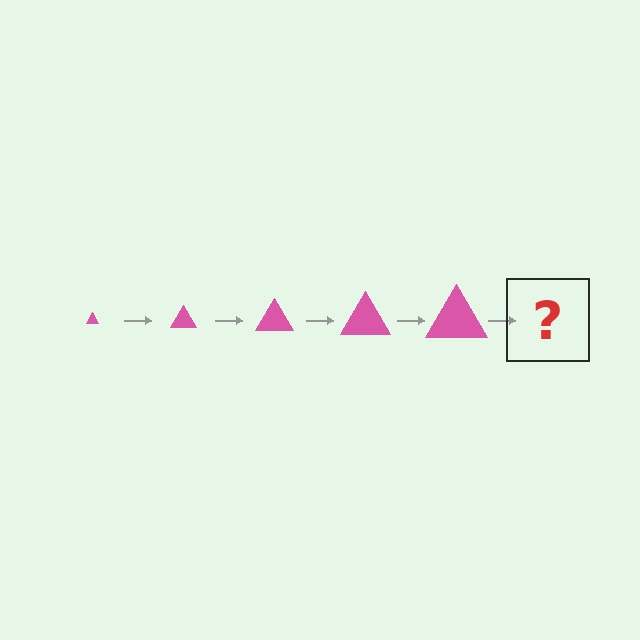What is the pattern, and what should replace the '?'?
The pattern is that the triangle gets progressively larger each step. The '?' should be a pink triangle, larger than the previous one.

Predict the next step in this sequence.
The next step is a pink triangle, larger than the previous one.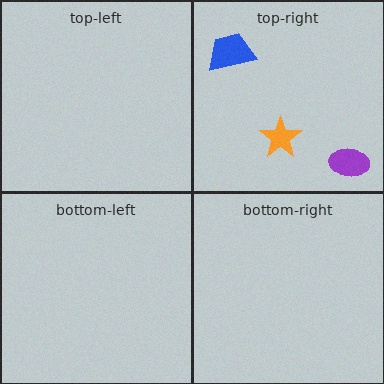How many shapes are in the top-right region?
3.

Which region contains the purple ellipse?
The top-right region.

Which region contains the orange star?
The top-right region.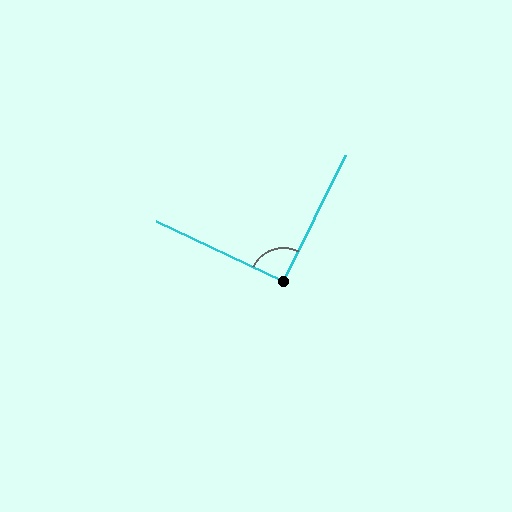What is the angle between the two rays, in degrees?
Approximately 91 degrees.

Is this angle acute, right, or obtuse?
It is approximately a right angle.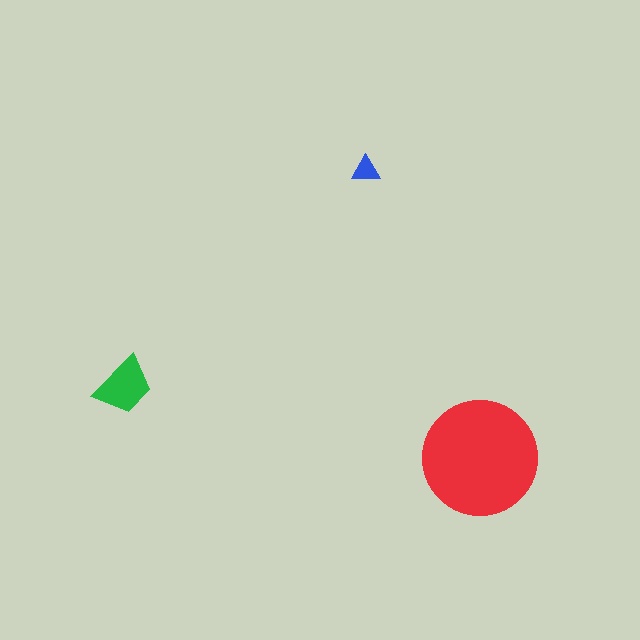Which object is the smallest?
The blue triangle.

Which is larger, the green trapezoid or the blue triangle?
The green trapezoid.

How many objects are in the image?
There are 3 objects in the image.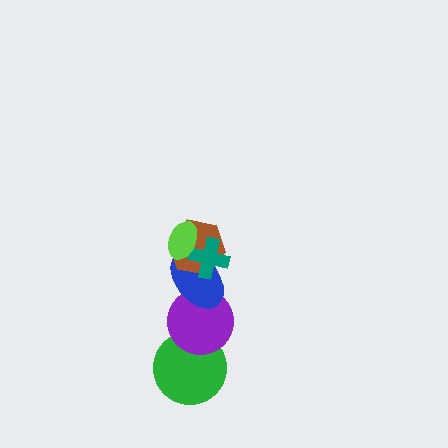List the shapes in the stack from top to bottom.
From top to bottom: the lime ellipse, the teal cross, the brown hexagon, the blue ellipse, the purple circle, the green circle.